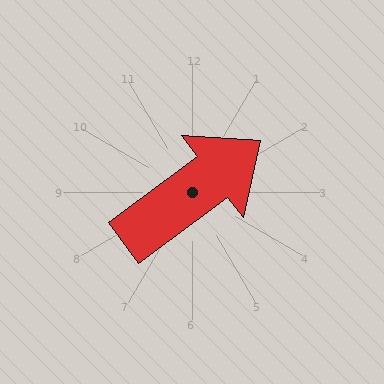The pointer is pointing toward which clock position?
Roughly 2 o'clock.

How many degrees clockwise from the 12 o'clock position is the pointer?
Approximately 53 degrees.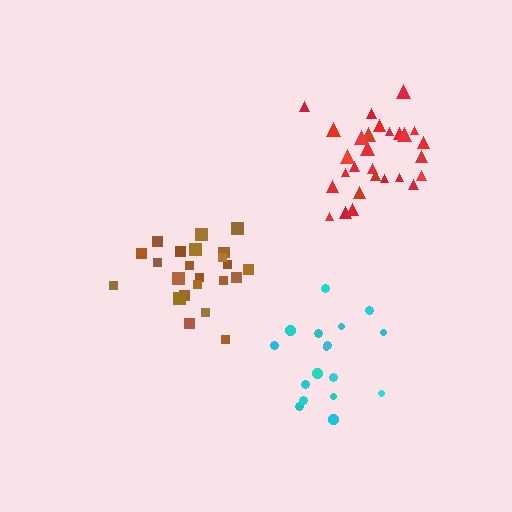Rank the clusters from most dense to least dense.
brown, red, cyan.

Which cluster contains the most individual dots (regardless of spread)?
Red (28).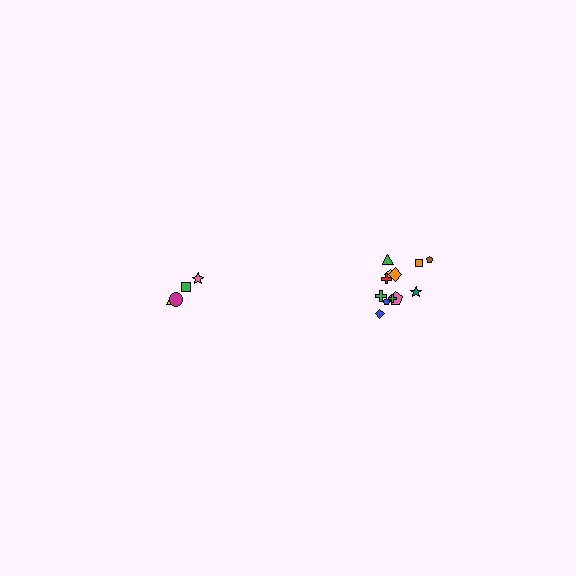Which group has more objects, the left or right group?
The right group.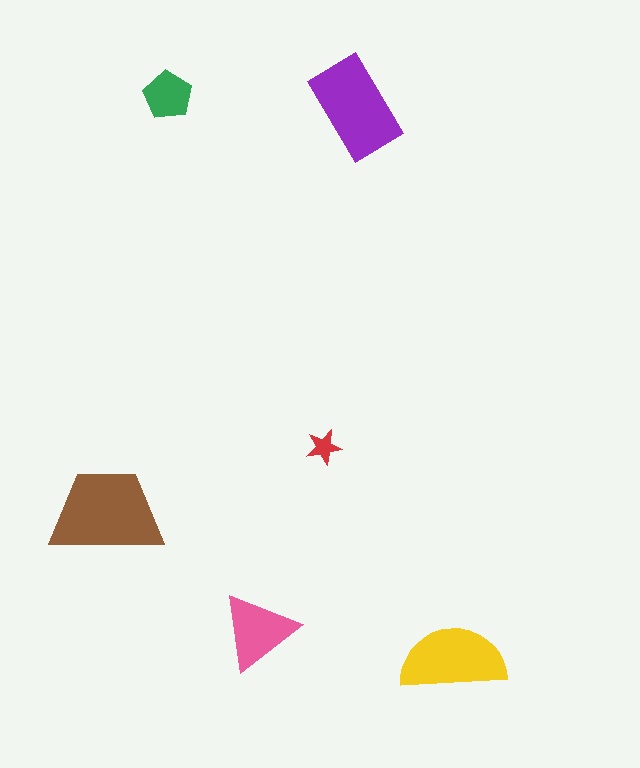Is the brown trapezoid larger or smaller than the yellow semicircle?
Larger.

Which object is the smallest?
The red star.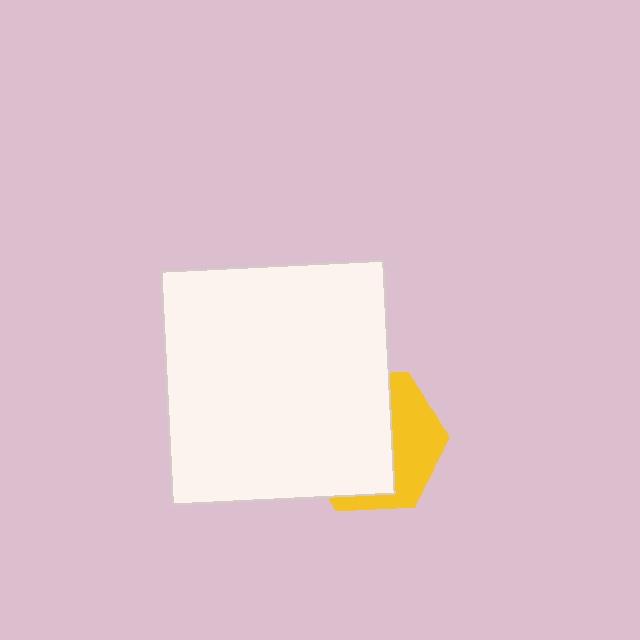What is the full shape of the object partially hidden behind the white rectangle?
The partially hidden object is a yellow hexagon.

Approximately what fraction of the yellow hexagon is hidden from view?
Roughly 62% of the yellow hexagon is hidden behind the white rectangle.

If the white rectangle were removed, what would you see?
You would see the complete yellow hexagon.